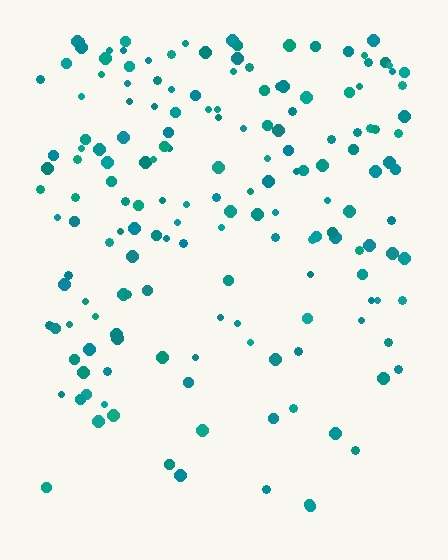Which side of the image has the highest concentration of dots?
The top.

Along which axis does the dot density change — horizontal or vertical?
Vertical.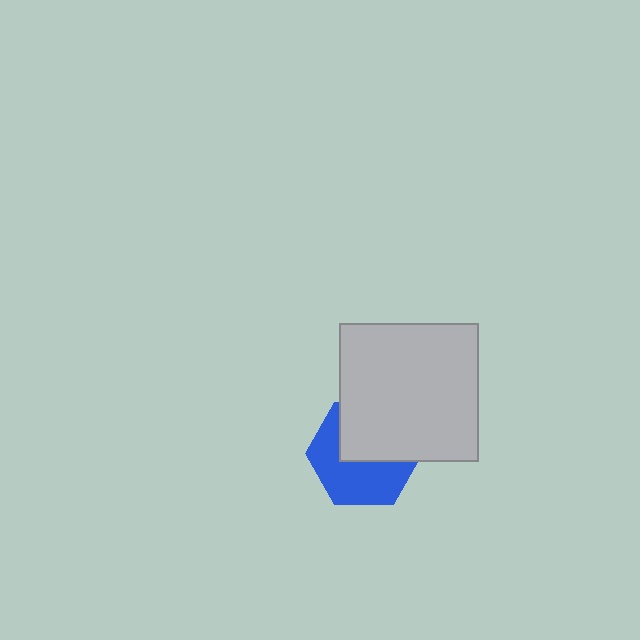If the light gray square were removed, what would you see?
You would see the complete blue hexagon.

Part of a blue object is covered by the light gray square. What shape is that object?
It is a hexagon.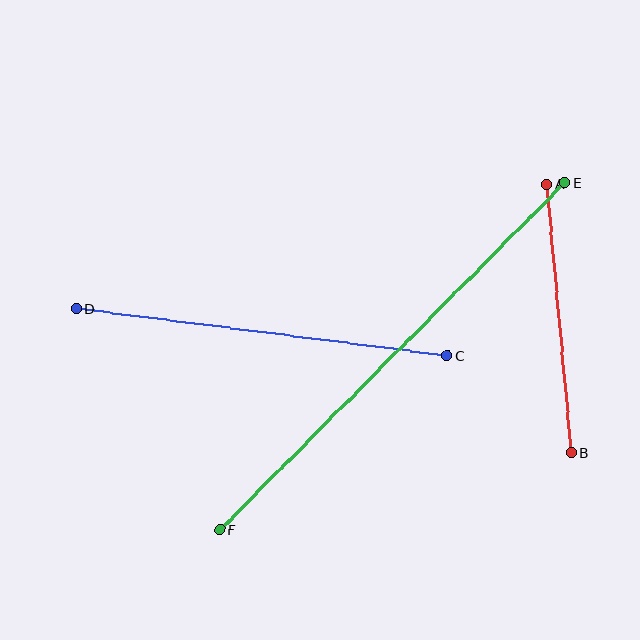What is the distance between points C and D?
The distance is approximately 374 pixels.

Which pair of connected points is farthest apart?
Points E and F are farthest apart.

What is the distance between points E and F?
The distance is approximately 489 pixels.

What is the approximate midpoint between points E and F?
The midpoint is at approximately (392, 356) pixels.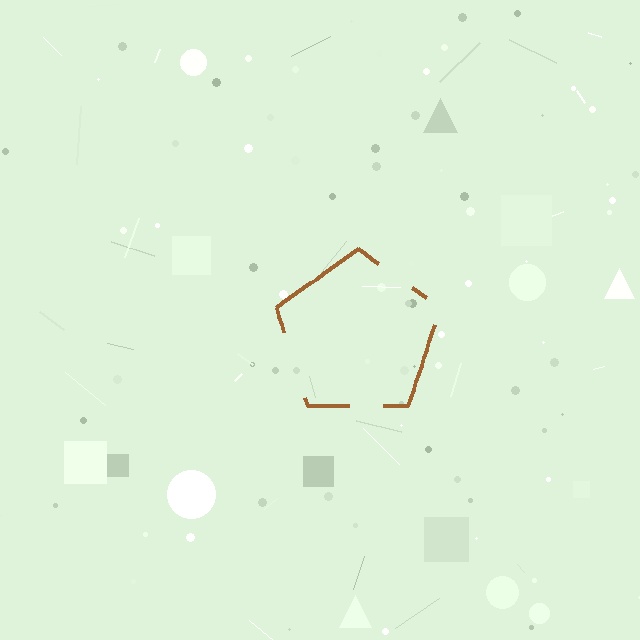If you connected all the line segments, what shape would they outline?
They would outline a pentagon.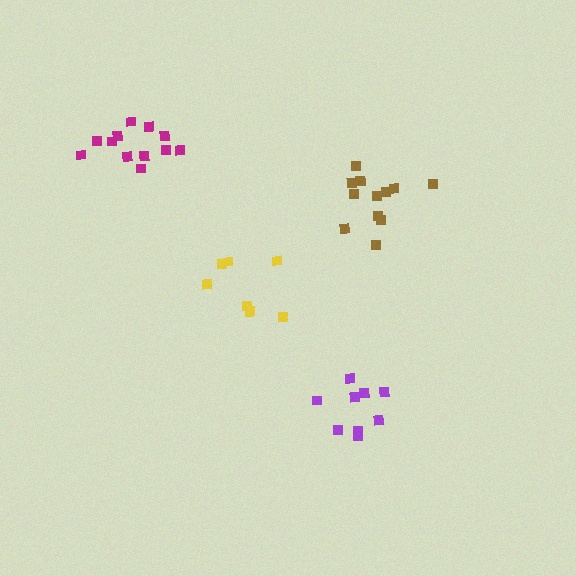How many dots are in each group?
Group 1: 9 dots, Group 2: 12 dots, Group 3: 12 dots, Group 4: 7 dots (40 total).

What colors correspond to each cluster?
The clusters are colored: purple, brown, magenta, yellow.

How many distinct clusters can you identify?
There are 4 distinct clusters.